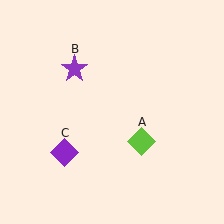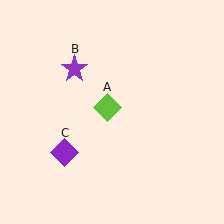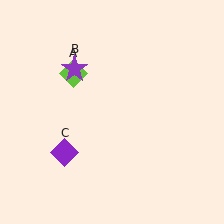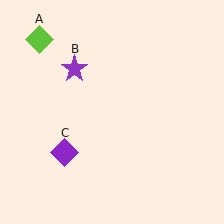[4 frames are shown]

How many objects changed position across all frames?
1 object changed position: lime diamond (object A).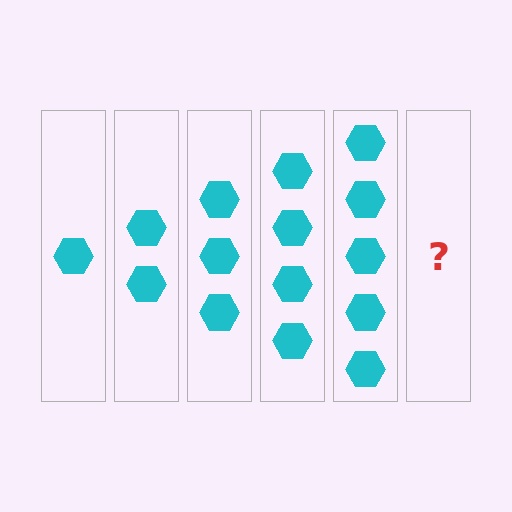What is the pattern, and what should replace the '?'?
The pattern is that each step adds one more hexagon. The '?' should be 6 hexagons.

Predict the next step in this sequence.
The next step is 6 hexagons.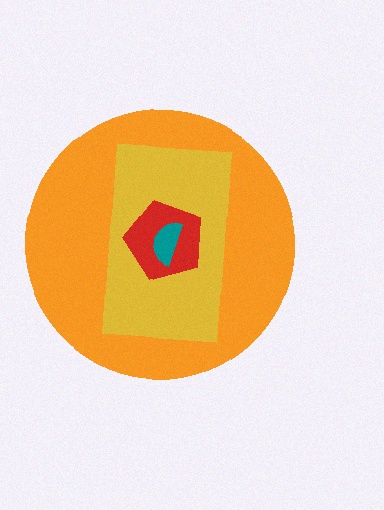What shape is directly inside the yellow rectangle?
The red pentagon.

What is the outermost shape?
The orange circle.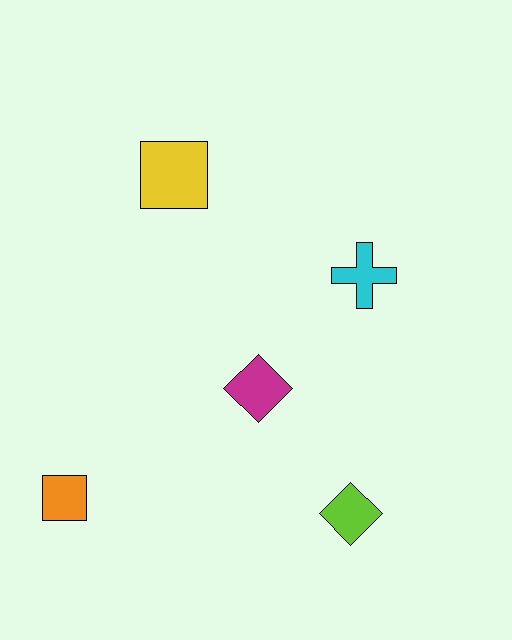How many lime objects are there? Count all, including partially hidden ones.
There is 1 lime object.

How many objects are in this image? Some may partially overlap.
There are 5 objects.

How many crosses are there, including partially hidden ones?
There is 1 cross.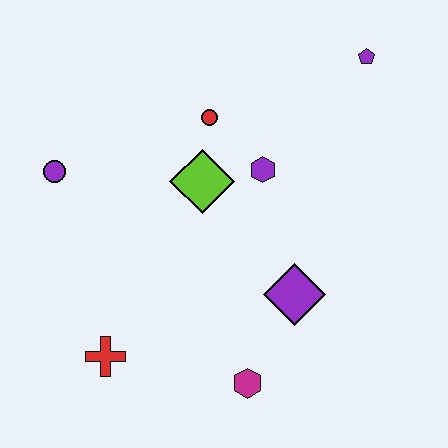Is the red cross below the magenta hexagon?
No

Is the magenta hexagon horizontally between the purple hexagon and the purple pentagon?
No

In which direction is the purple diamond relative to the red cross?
The purple diamond is to the right of the red cross.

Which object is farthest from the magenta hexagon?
The purple pentagon is farthest from the magenta hexagon.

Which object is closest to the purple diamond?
The magenta hexagon is closest to the purple diamond.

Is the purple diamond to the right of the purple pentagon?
No